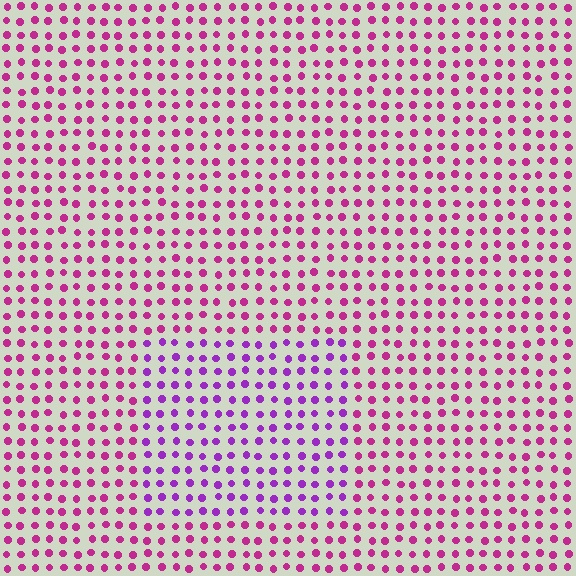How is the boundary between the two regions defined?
The boundary is defined purely by a slight shift in hue (about 35 degrees). Spacing, size, and orientation are identical on both sides.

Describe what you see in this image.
The image is filled with small magenta elements in a uniform arrangement. A rectangle-shaped region is visible where the elements are tinted to a slightly different hue, forming a subtle color boundary.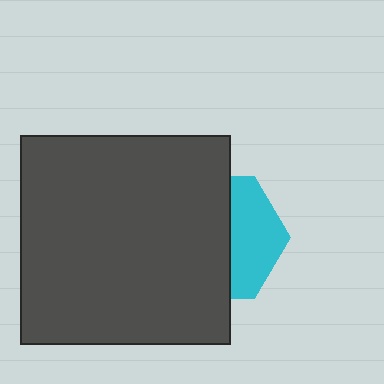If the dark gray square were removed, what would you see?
You would see the complete cyan hexagon.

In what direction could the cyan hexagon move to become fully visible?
The cyan hexagon could move right. That would shift it out from behind the dark gray square entirely.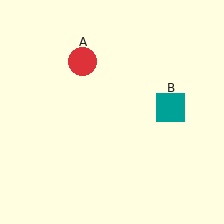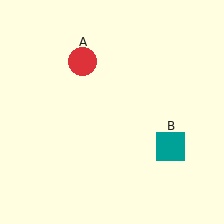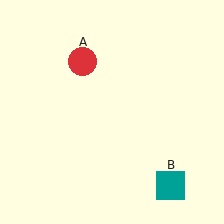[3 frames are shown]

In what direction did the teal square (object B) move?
The teal square (object B) moved down.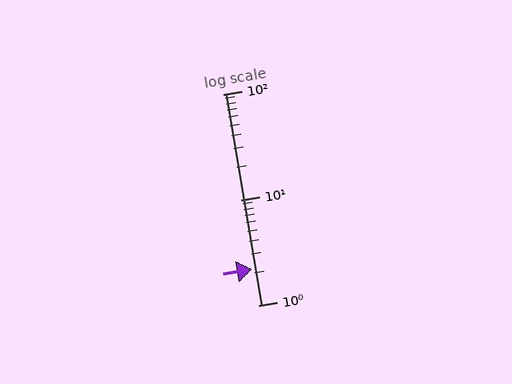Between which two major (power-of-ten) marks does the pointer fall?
The pointer is between 1 and 10.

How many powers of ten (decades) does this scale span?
The scale spans 2 decades, from 1 to 100.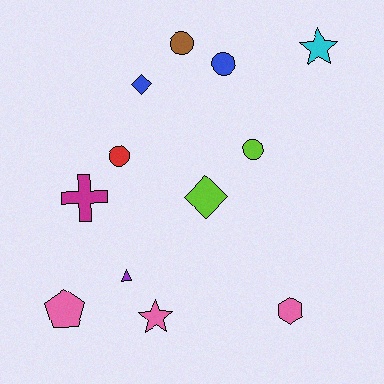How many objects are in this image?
There are 12 objects.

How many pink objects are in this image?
There are 3 pink objects.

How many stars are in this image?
There are 2 stars.